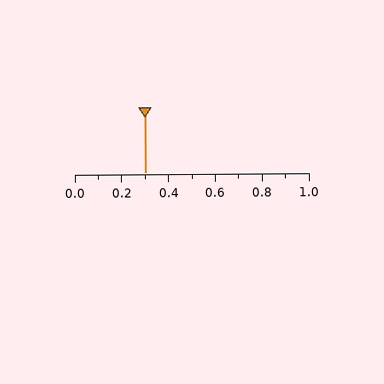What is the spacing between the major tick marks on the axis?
The major ticks are spaced 0.2 apart.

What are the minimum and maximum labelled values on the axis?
The axis runs from 0.0 to 1.0.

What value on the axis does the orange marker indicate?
The marker indicates approximately 0.3.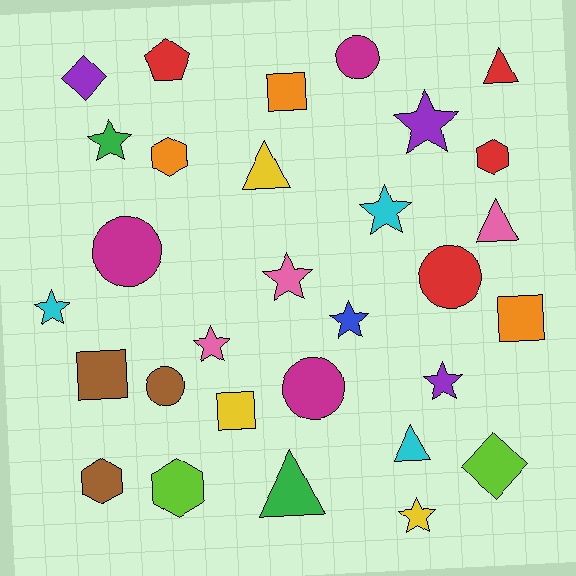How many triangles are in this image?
There are 5 triangles.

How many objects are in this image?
There are 30 objects.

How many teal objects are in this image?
There are no teal objects.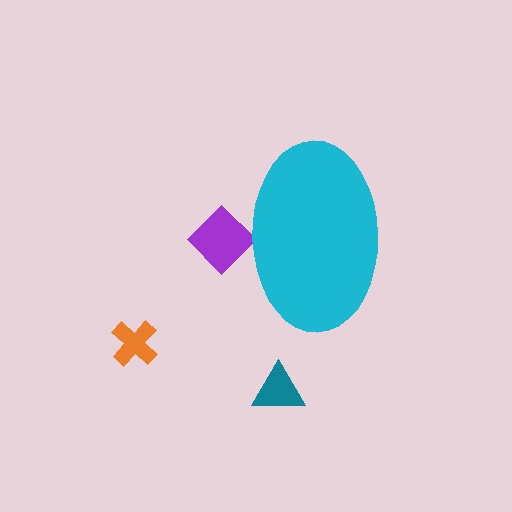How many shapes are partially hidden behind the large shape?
1 shape is partially hidden.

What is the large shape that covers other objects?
A cyan ellipse.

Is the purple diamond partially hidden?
Yes, the purple diamond is partially hidden behind the cyan ellipse.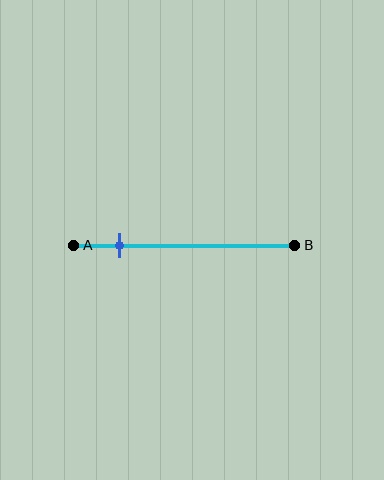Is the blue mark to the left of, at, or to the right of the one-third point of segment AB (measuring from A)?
The blue mark is to the left of the one-third point of segment AB.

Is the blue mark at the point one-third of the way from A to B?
No, the mark is at about 20% from A, not at the 33% one-third point.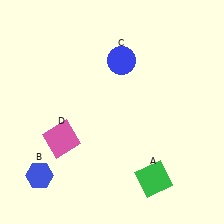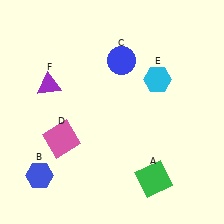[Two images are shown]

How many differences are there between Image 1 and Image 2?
There are 2 differences between the two images.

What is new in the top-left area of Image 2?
A purple triangle (F) was added in the top-left area of Image 2.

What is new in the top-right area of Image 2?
A cyan hexagon (E) was added in the top-right area of Image 2.